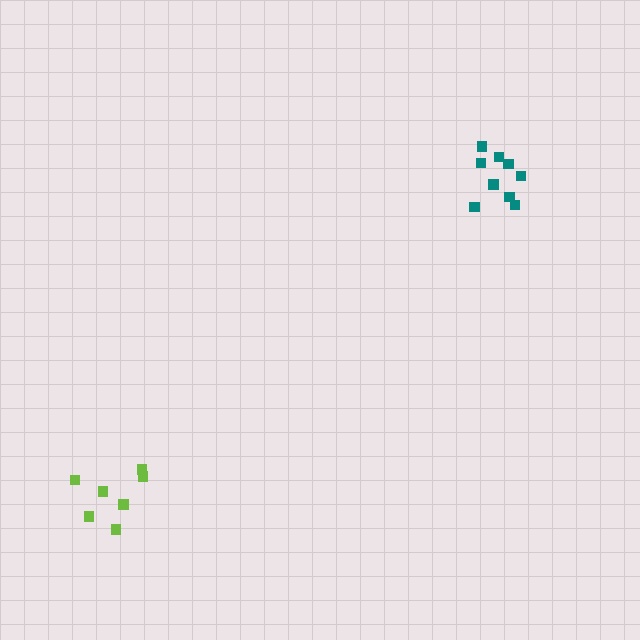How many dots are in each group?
Group 1: 9 dots, Group 2: 7 dots (16 total).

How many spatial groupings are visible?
There are 2 spatial groupings.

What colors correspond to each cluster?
The clusters are colored: teal, lime.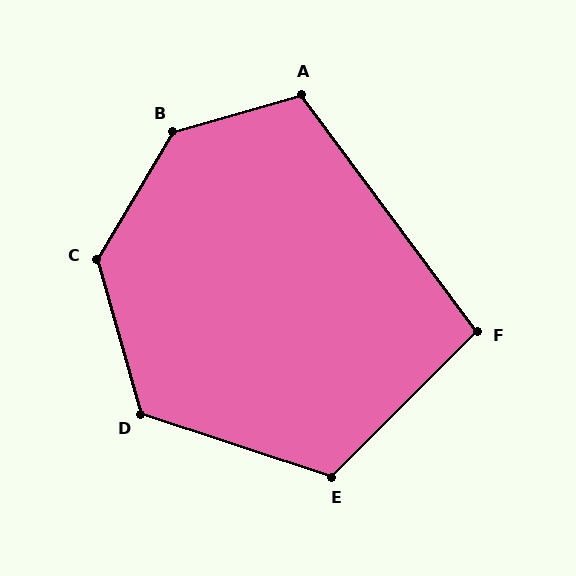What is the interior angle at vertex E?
Approximately 117 degrees (obtuse).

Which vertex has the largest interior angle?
B, at approximately 137 degrees.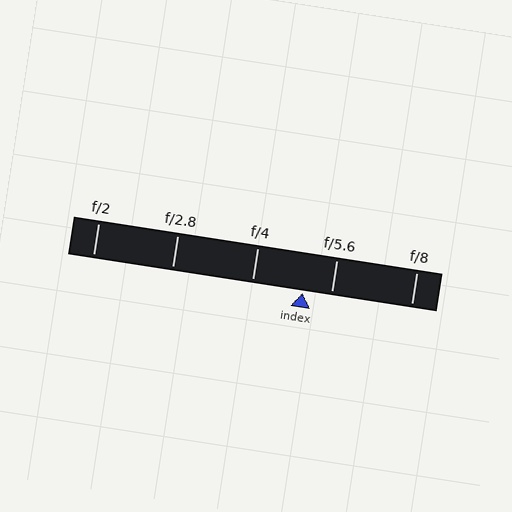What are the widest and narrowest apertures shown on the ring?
The widest aperture shown is f/2 and the narrowest is f/8.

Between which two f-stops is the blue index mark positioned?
The index mark is between f/4 and f/5.6.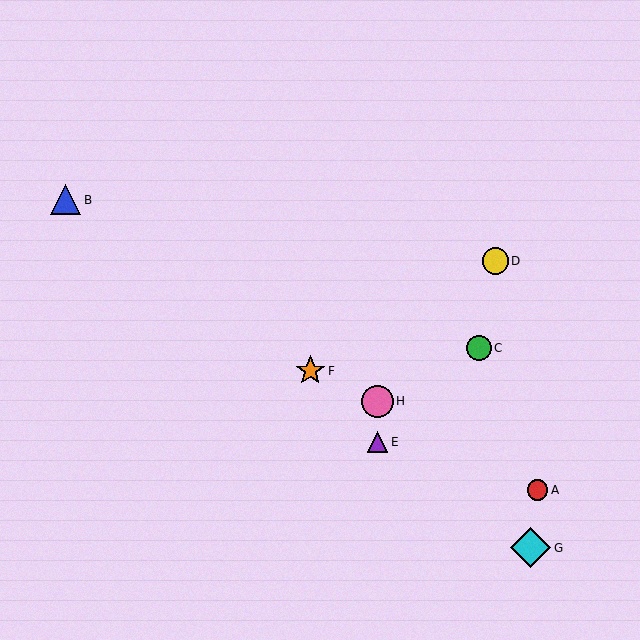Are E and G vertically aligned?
No, E is at x≈378 and G is at x≈531.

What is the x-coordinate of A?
Object A is at x≈538.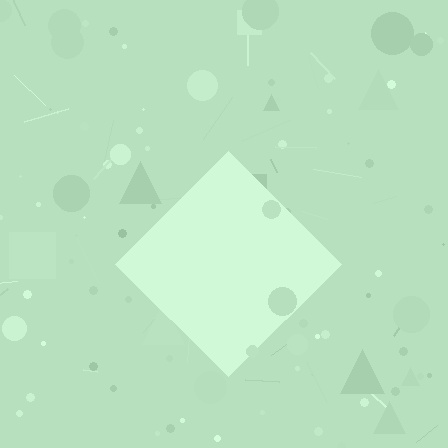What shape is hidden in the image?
A diamond is hidden in the image.